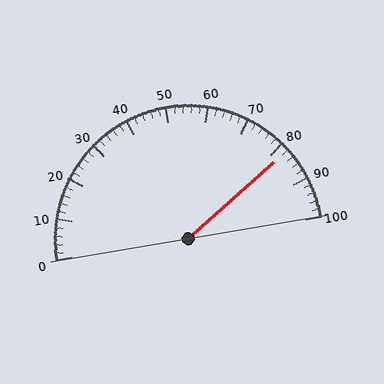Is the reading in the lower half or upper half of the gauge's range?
The reading is in the upper half of the range (0 to 100).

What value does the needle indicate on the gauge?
The needle indicates approximately 82.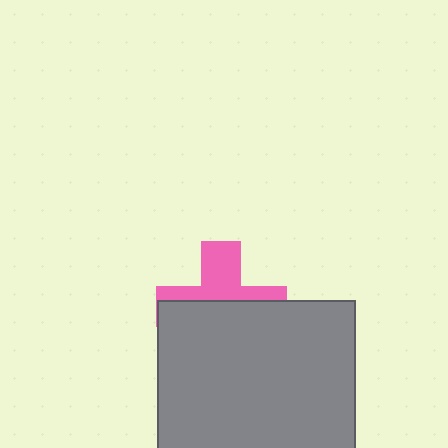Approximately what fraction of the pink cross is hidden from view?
Roughly 60% of the pink cross is hidden behind the gray square.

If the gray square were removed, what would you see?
You would see the complete pink cross.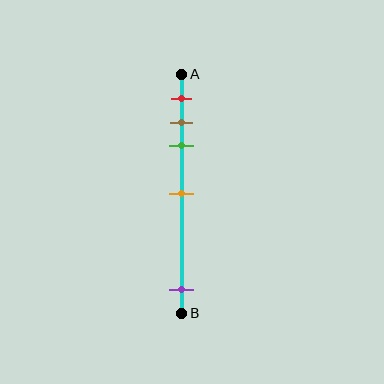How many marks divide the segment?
There are 5 marks dividing the segment.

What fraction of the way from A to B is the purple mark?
The purple mark is approximately 90% (0.9) of the way from A to B.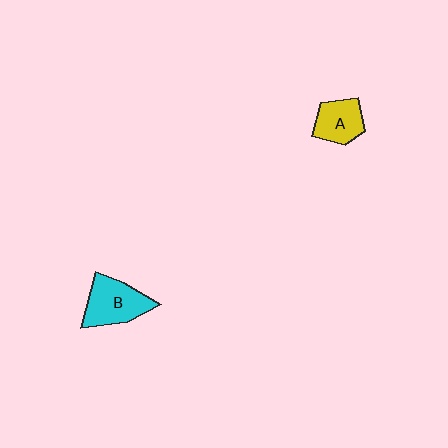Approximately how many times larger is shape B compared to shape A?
Approximately 1.4 times.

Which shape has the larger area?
Shape B (cyan).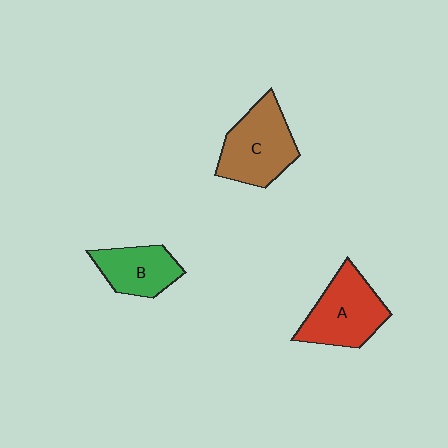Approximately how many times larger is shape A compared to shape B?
Approximately 1.4 times.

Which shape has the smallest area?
Shape B (green).